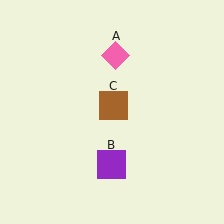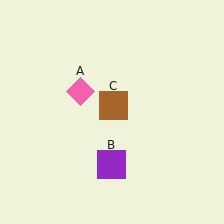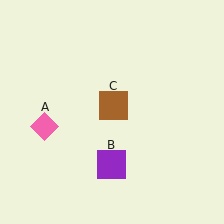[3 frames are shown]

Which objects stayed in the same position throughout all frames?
Purple square (object B) and brown square (object C) remained stationary.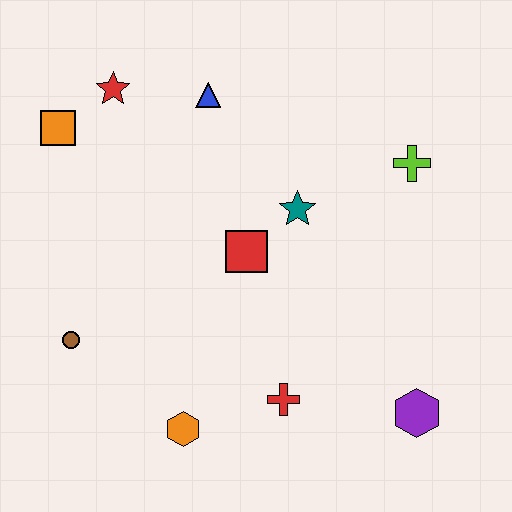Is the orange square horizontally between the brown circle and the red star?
No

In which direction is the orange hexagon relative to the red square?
The orange hexagon is below the red square.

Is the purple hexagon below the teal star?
Yes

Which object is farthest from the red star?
The purple hexagon is farthest from the red star.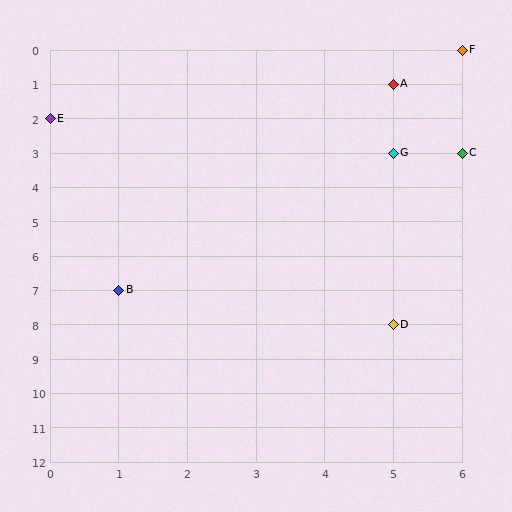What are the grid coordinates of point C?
Point C is at grid coordinates (6, 3).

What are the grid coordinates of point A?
Point A is at grid coordinates (5, 1).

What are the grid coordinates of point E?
Point E is at grid coordinates (0, 2).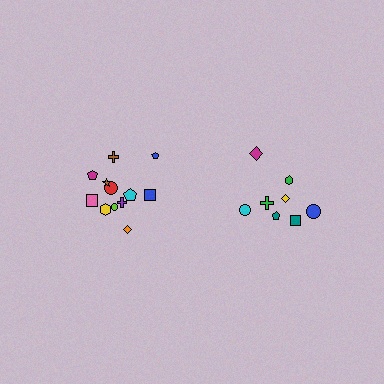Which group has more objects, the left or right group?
The left group.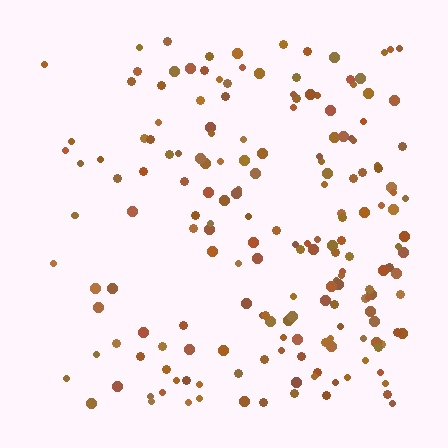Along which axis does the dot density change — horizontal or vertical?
Horizontal.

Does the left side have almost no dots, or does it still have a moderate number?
Still a moderate number, just noticeably fewer than the right.